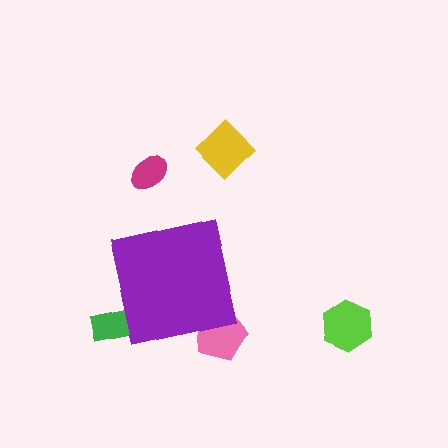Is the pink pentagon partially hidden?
Yes, the pink pentagon is partially hidden behind the purple square.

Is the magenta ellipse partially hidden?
No, the magenta ellipse is fully visible.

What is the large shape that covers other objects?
A purple square.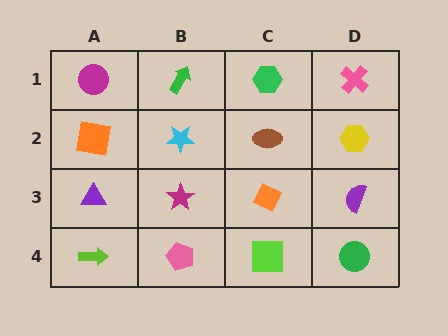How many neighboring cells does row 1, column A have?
2.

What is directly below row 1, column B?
A cyan star.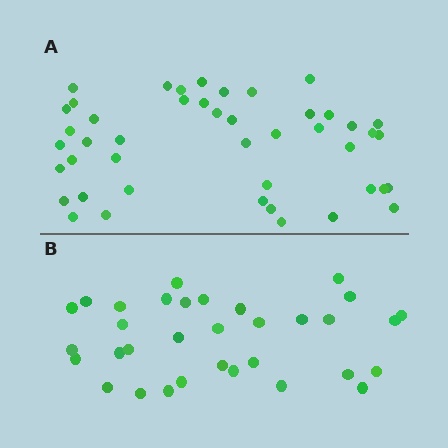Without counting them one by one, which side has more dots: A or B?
Region A (the top region) has more dots.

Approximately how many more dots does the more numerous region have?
Region A has roughly 12 or so more dots than region B.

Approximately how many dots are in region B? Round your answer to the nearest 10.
About 30 dots. (The exact count is 33, which rounds to 30.)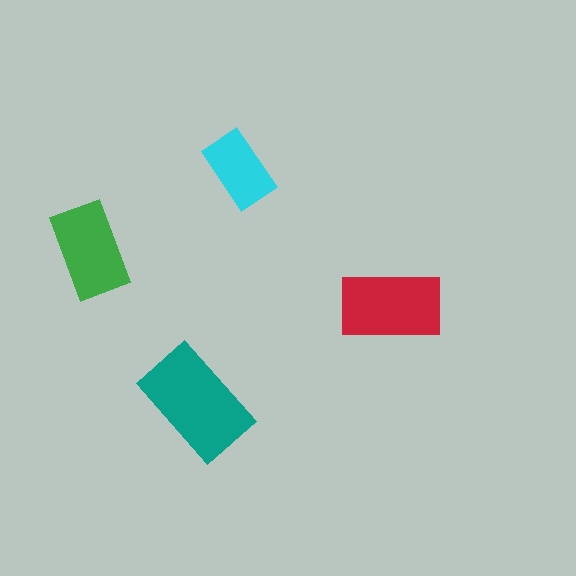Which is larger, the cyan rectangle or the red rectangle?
The red one.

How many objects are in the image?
There are 4 objects in the image.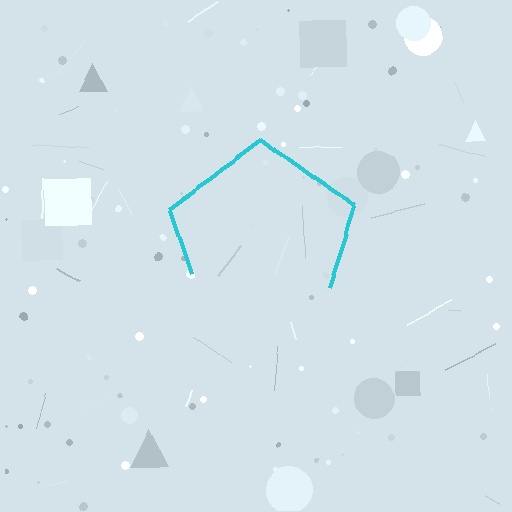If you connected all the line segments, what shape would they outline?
They would outline a pentagon.